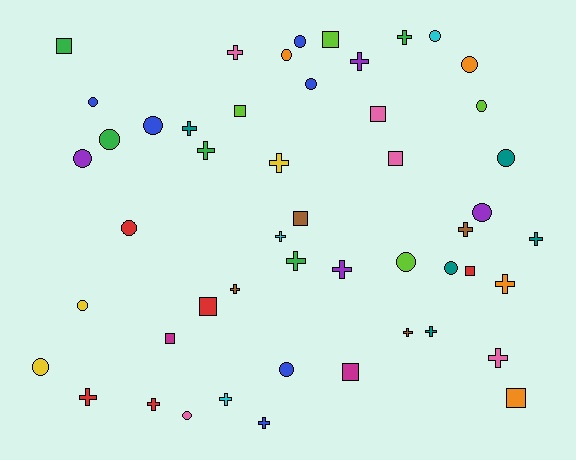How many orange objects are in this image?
There are 4 orange objects.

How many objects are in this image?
There are 50 objects.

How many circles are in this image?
There are 19 circles.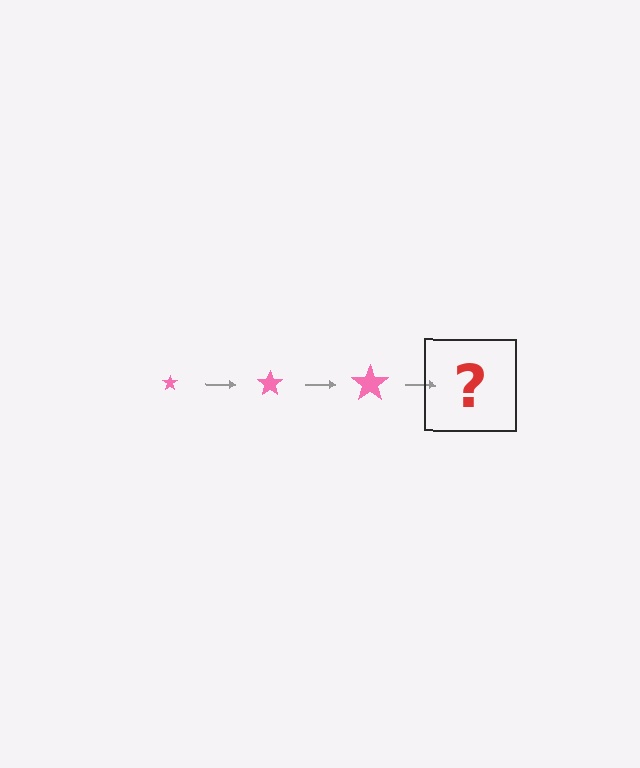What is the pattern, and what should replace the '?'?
The pattern is that the star gets progressively larger each step. The '?' should be a pink star, larger than the previous one.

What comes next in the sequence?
The next element should be a pink star, larger than the previous one.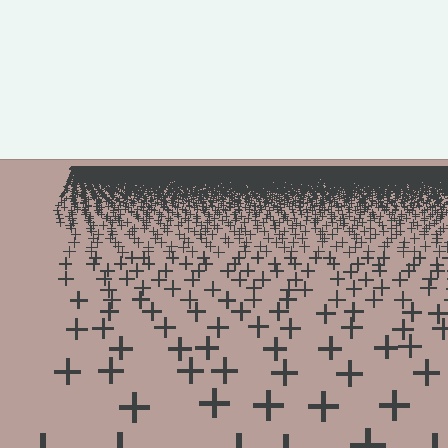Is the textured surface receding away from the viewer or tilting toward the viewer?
The surface is receding away from the viewer. Texture elements get smaller and denser toward the top.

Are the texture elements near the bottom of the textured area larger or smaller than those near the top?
Larger. Near the bottom, elements are closer to the viewer and appear at a bigger on-screen size.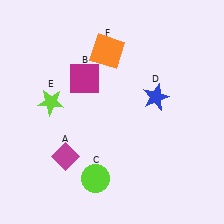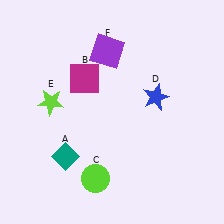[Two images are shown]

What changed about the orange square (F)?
In Image 1, F is orange. In Image 2, it changed to purple.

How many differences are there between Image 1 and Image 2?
There are 2 differences between the two images.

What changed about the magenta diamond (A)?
In Image 1, A is magenta. In Image 2, it changed to teal.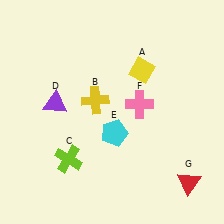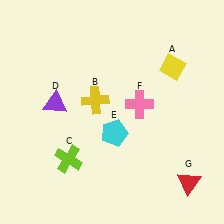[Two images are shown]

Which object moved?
The yellow diamond (A) moved right.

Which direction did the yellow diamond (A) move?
The yellow diamond (A) moved right.